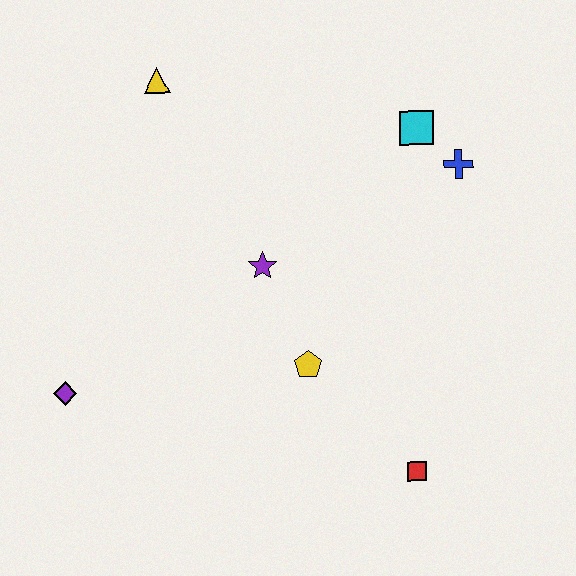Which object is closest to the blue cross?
The cyan square is closest to the blue cross.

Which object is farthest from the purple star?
The red square is farthest from the purple star.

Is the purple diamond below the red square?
No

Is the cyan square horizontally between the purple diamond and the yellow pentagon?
No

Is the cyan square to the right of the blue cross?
No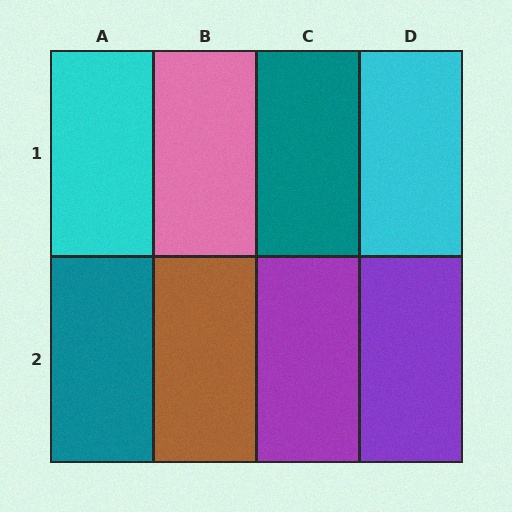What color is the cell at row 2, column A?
Teal.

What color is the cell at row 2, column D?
Purple.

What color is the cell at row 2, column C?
Purple.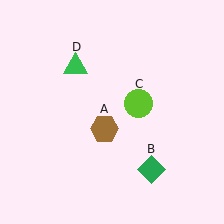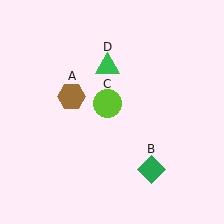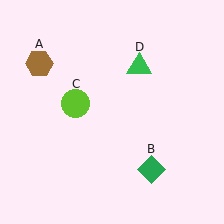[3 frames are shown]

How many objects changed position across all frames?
3 objects changed position: brown hexagon (object A), lime circle (object C), green triangle (object D).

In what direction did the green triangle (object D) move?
The green triangle (object D) moved right.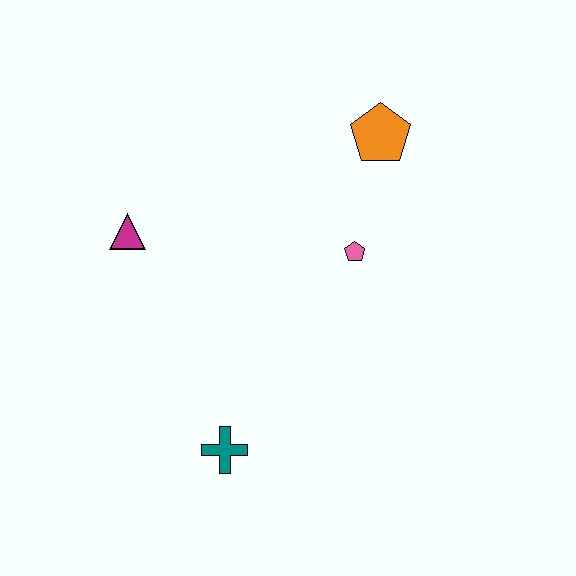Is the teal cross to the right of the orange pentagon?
No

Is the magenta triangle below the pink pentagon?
No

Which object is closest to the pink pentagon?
The orange pentagon is closest to the pink pentagon.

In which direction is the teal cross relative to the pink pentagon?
The teal cross is below the pink pentagon.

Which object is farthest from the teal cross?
The orange pentagon is farthest from the teal cross.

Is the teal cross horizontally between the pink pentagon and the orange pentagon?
No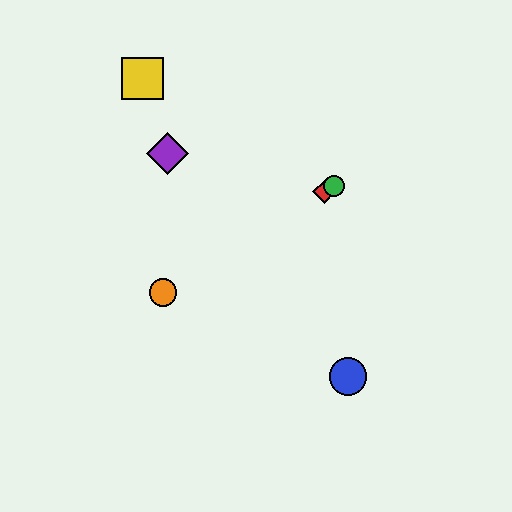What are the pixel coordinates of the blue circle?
The blue circle is at (348, 377).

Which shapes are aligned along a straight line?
The red diamond, the green circle, the orange circle are aligned along a straight line.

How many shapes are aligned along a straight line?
3 shapes (the red diamond, the green circle, the orange circle) are aligned along a straight line.